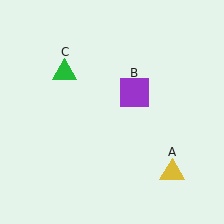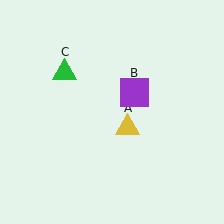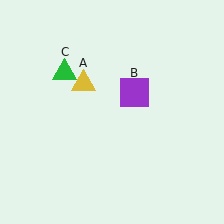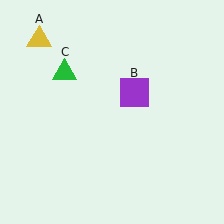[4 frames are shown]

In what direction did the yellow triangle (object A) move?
The yellow triangle (object A) moved up and to the left.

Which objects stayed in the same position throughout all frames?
Purple square (object B) and green triangle (object C) remained stationary.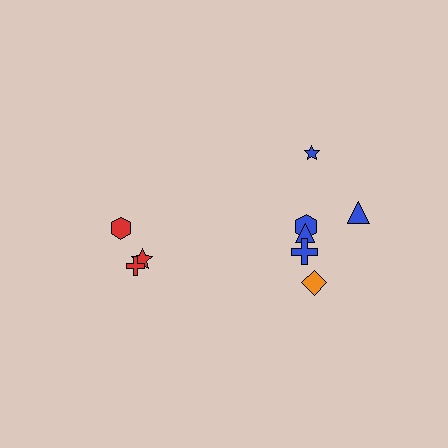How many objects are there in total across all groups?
There are 9 objects.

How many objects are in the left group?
There are 3 objects.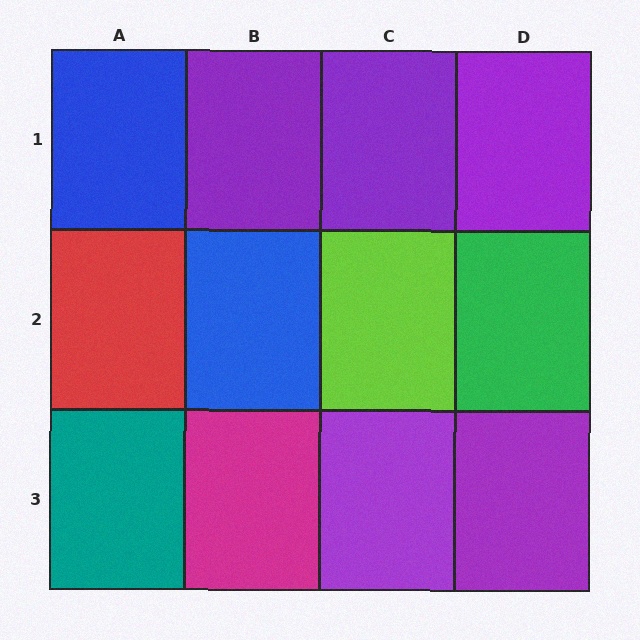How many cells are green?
1 cell is green.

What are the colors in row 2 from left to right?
Red, blue, lime, green.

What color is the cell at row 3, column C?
Purple.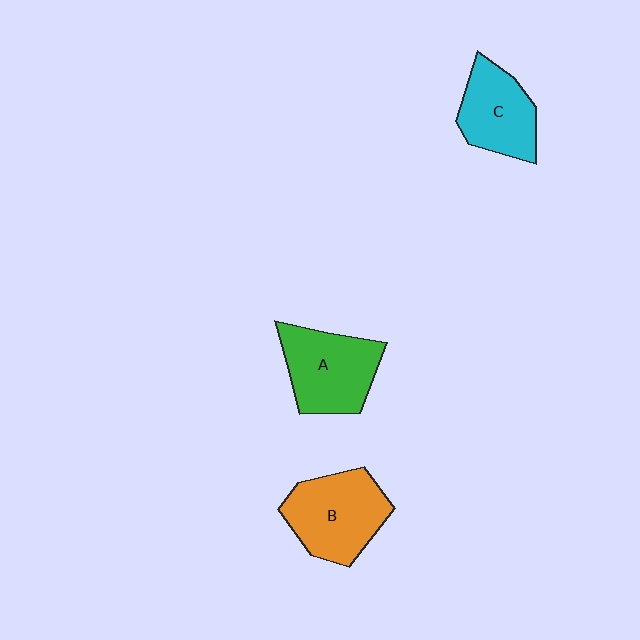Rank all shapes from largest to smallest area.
From largest to smallest: B (orange), A (green), C (cyan).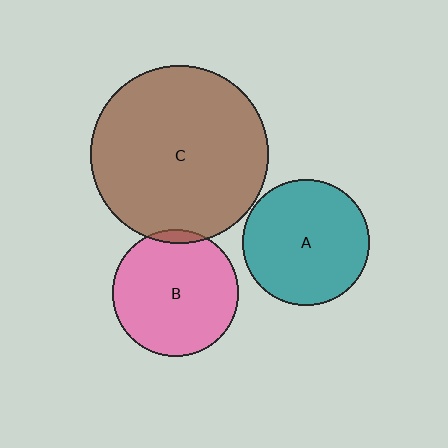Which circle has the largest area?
Circle C (brown).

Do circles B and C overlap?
Yes.